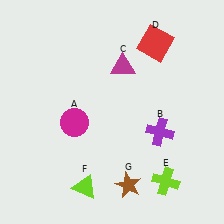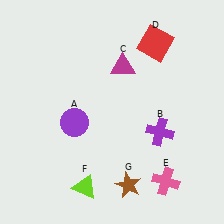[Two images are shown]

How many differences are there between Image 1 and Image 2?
There are 2 differences between the two images.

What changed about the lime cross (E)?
In Image 1, E is lime. In Image 2, it changed to pink.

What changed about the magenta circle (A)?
In Image 1, A is magenta. In Image 2, it changed to purple.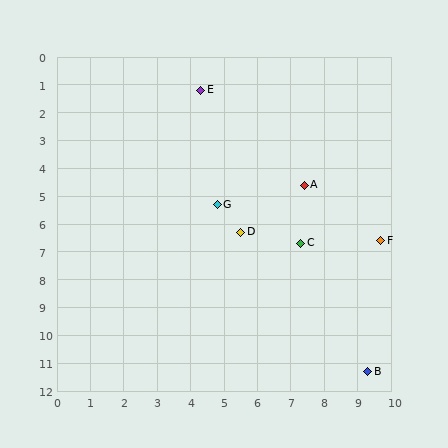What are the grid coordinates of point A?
Point A is at approximately (7.4, 4.6).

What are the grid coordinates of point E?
Point E is at approximately (4.3, 1.2).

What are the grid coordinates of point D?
Point D is at approximately (5.5, 6.3).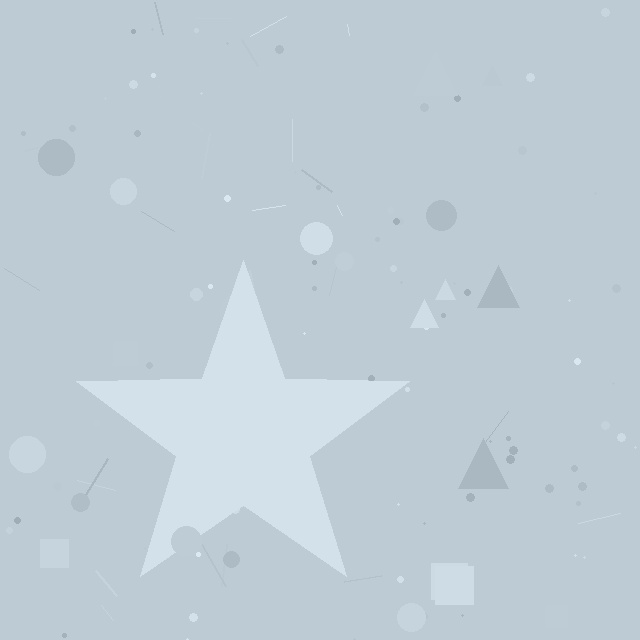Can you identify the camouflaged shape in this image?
The camouflaged shape is a star.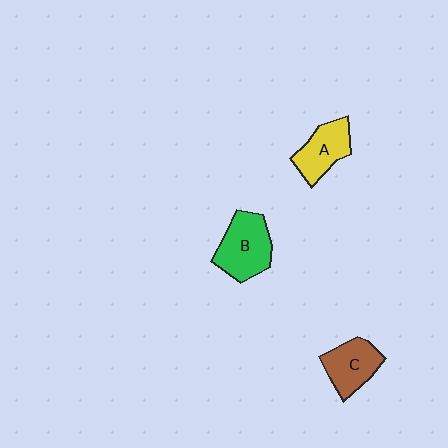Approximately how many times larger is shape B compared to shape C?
Approximately 1.2 times.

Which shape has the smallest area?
Shape A (yellow).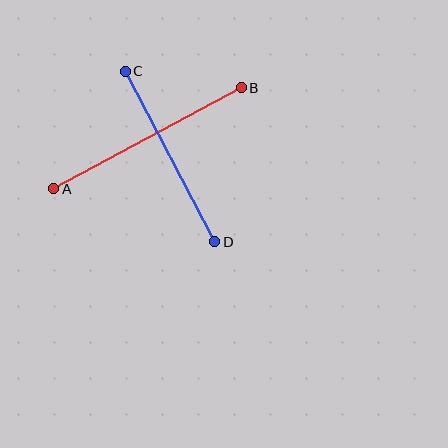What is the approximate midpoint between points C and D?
The midpoint is at approximately (170, 157) pixels.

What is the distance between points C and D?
The distance is approximately 193 pixels.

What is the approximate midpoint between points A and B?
The midpoint is at approximately (147, 138) pixels.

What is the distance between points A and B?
The distance is approximately 213 pixels.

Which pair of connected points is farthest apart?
Points A and B are farthest apart.